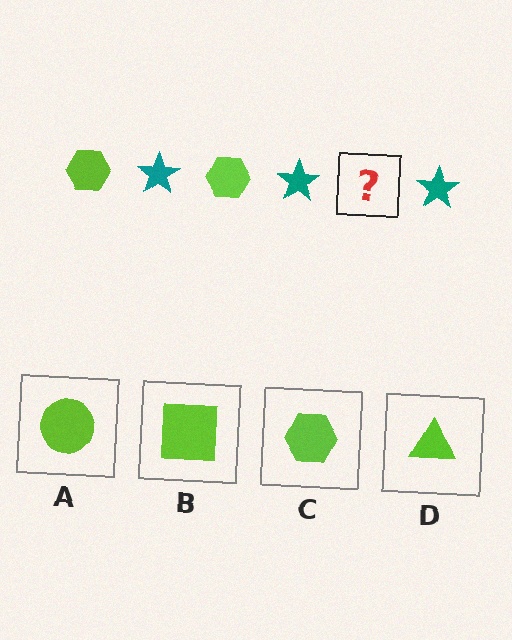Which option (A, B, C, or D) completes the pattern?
C.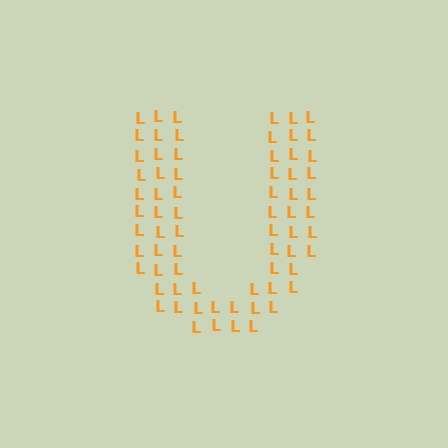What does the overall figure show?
The overall figure shows the letter U.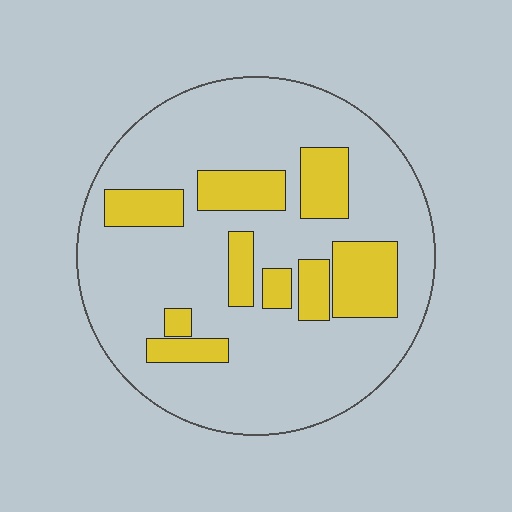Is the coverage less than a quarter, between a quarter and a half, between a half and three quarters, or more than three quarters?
Less than a quarter.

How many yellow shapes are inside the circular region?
9.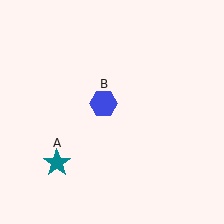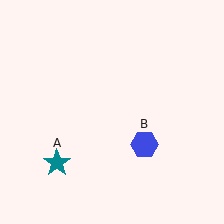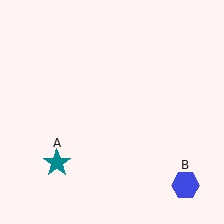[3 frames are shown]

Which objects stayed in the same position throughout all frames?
Teal star (object A) remained stationary.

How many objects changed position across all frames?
1 object changed position: blue hexagon (object B).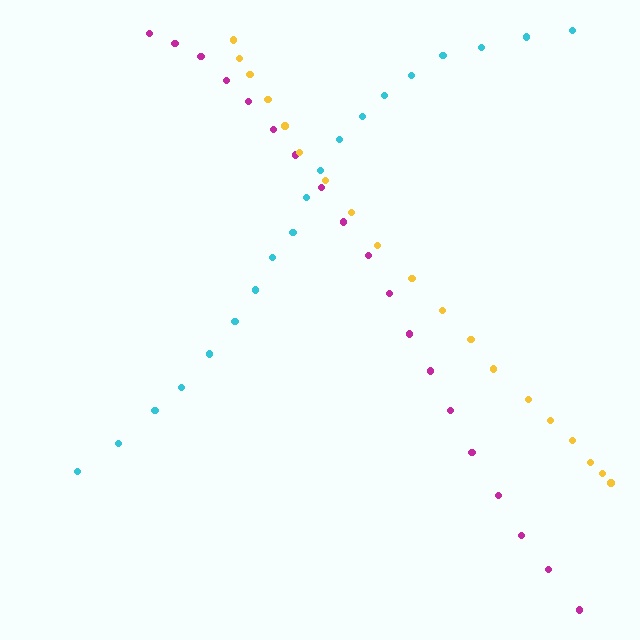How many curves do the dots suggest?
There are 3 distinct paths.